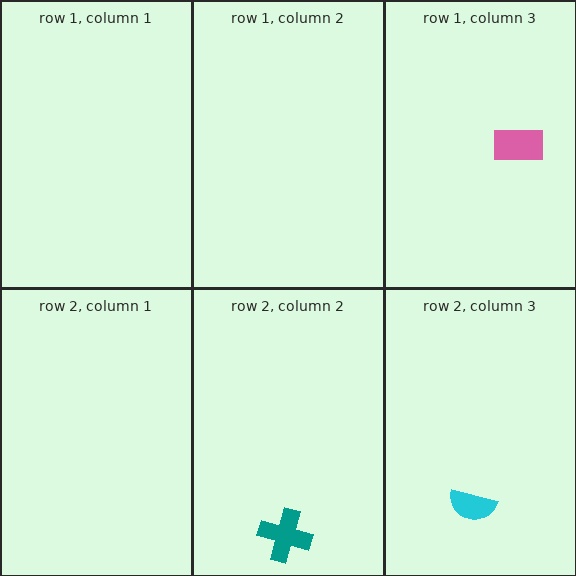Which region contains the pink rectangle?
The row 1, column 3 region.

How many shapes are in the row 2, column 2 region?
1.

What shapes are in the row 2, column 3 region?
The cyan semicircle.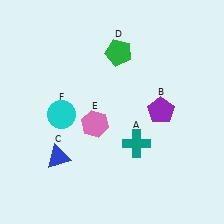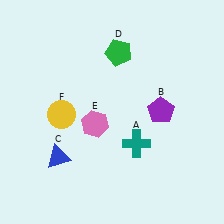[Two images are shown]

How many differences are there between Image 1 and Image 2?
There is 1 difference between the two images.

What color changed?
The circle (F) changed from cyan in Image 1 to yellow in Image 2.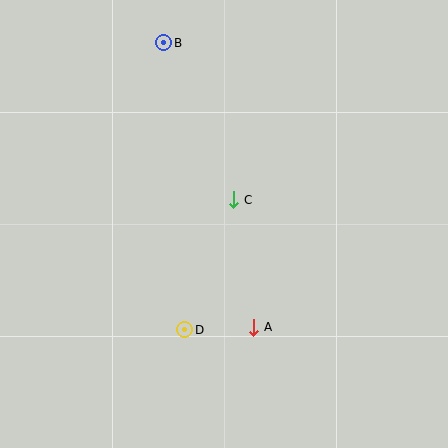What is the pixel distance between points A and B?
The distance between A and B is 299 pixels.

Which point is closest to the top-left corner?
Point B is closest to the top-left corner.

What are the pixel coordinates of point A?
Point A is at (254, 327).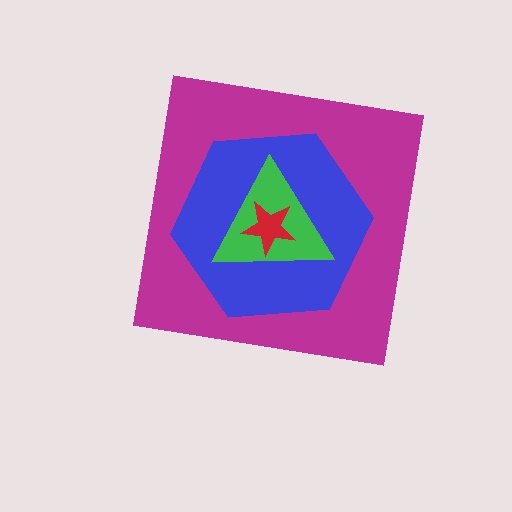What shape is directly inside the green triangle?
The red star.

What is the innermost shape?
The red star.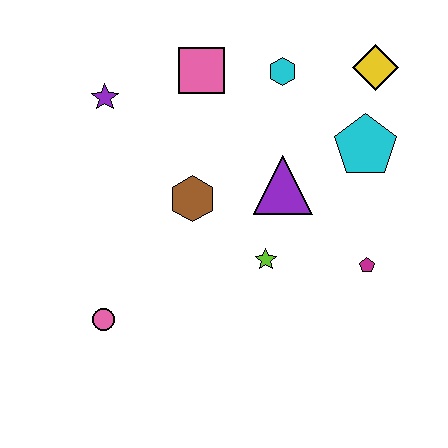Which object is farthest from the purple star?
The magenta pentagon is farthest from the purple star.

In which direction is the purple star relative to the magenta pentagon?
The purple star is to the left of the magenta pentagon.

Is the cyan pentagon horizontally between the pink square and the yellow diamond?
Yes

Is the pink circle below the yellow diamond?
Yes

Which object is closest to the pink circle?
The brown hexagon is closest to the pink circle.